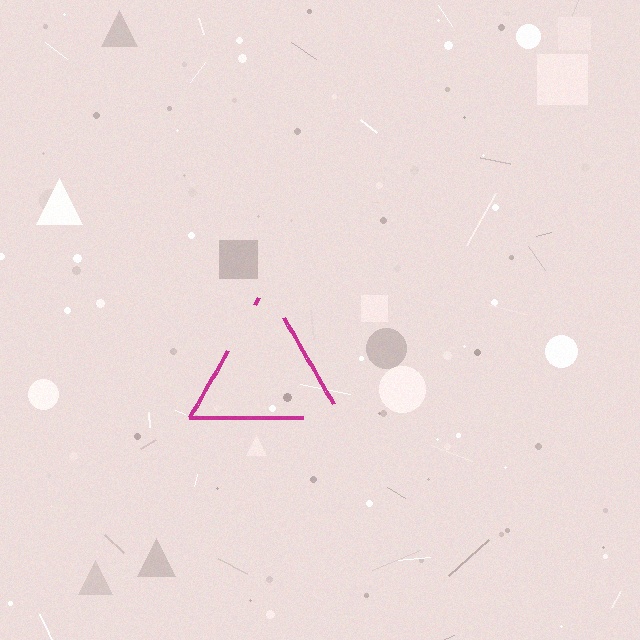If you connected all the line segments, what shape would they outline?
They would outline a triangle.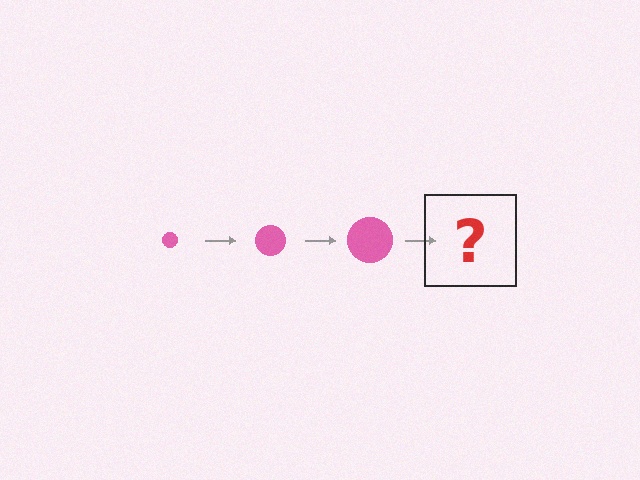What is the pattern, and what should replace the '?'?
The pattern is that the circle gets progressively larger each step. The '?' should be a pink circle, larger than the previous one.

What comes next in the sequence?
The next element should be a pink circle, larger than the previous one.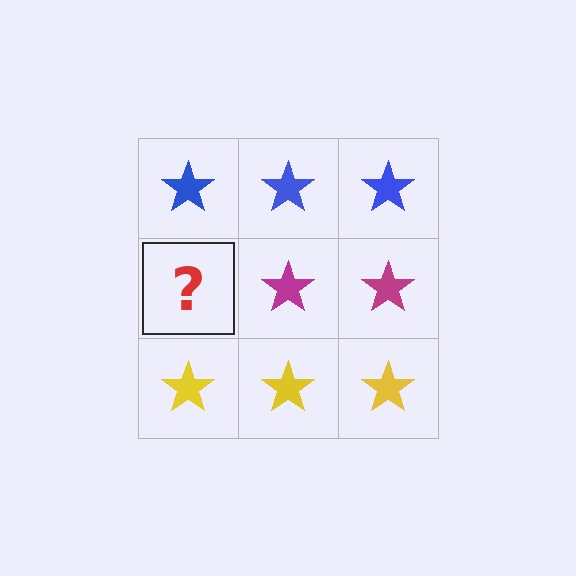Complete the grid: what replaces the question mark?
The question mark should be replaced with a magenta star.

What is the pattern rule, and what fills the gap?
The rule is that each row has a consistent color. The gap should be filled with a magenta star.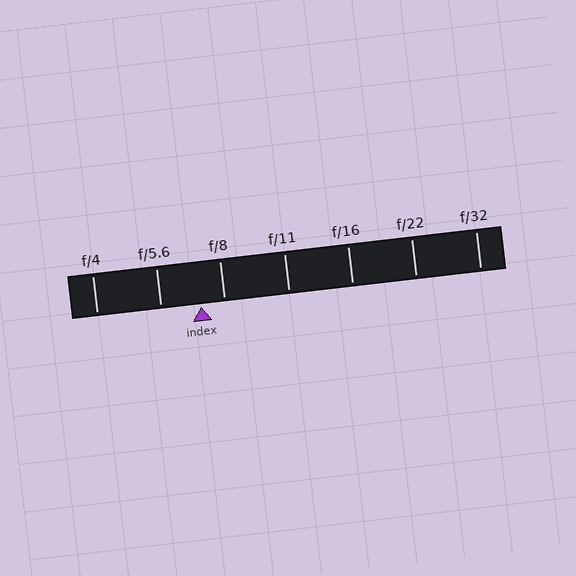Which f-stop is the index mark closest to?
The index mark is closest to f/8.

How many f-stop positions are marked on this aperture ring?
There are 7 f-stop positions marked.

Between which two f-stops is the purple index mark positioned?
The index mark is between f/5.6 and f/8.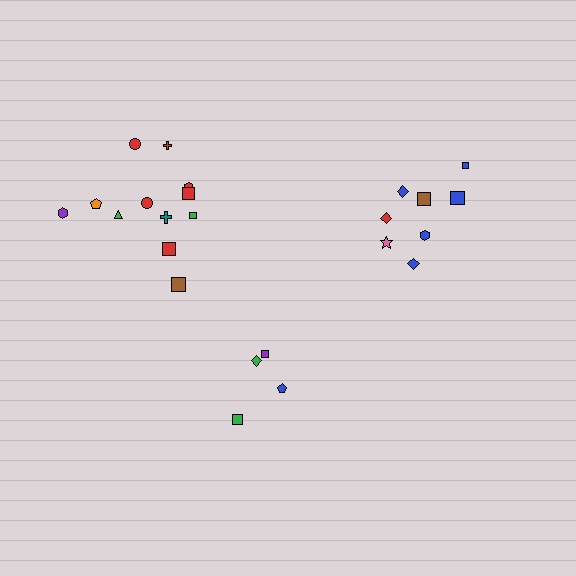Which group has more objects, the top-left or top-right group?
The top-left group.